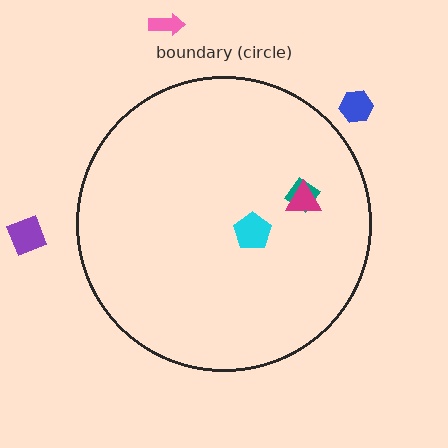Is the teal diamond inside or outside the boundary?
Inside.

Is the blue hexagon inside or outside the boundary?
Outside.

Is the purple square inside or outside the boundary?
Outside.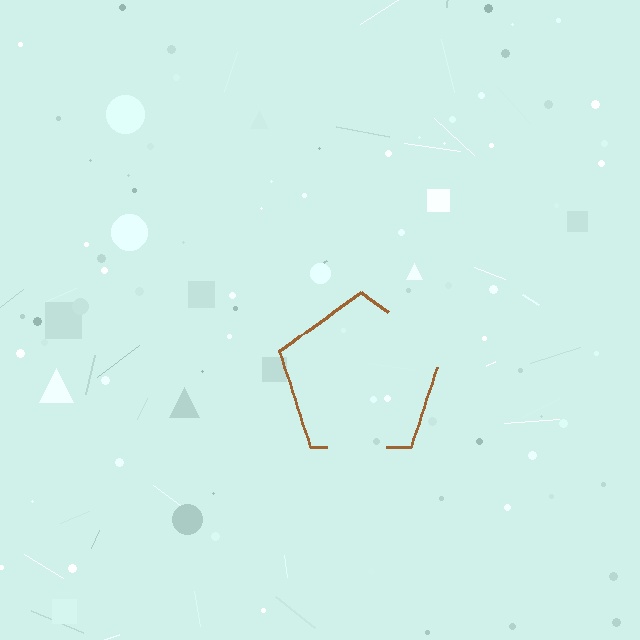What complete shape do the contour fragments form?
The contour fragments form a pentagon.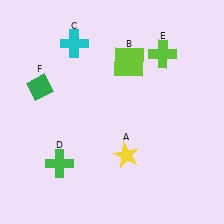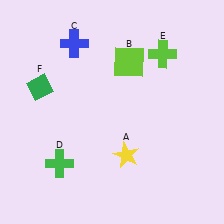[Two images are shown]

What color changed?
The cross (C) changed from cyan in Image 1 to blue in Image 2.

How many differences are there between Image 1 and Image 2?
There is 1 difference between the two images.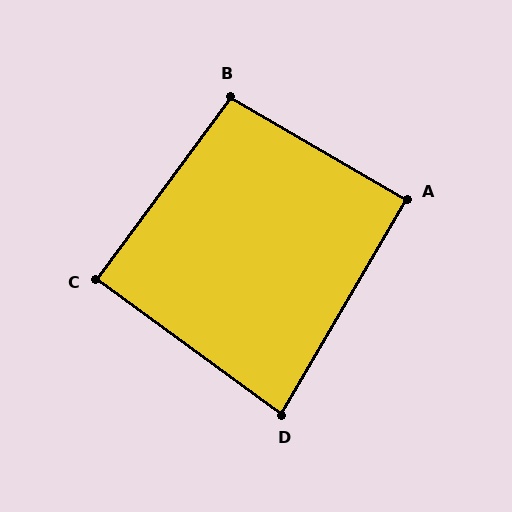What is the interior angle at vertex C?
Approximately 90 degrees (approximately right).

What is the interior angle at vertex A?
Approximately 90 degrees (approximately right).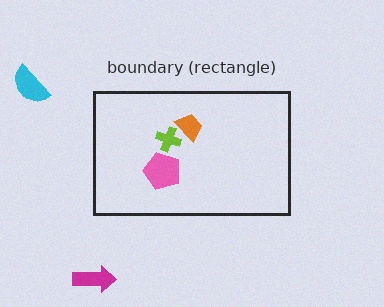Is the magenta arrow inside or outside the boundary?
Outside.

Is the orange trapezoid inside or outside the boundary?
Inside.